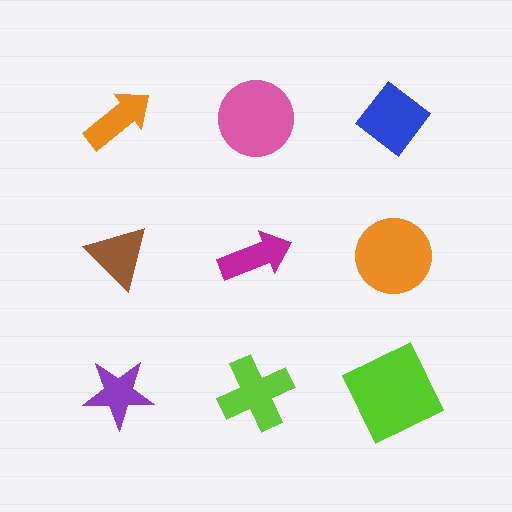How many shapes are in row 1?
3 shapes.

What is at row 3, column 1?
A purple star.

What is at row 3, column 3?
A lime square.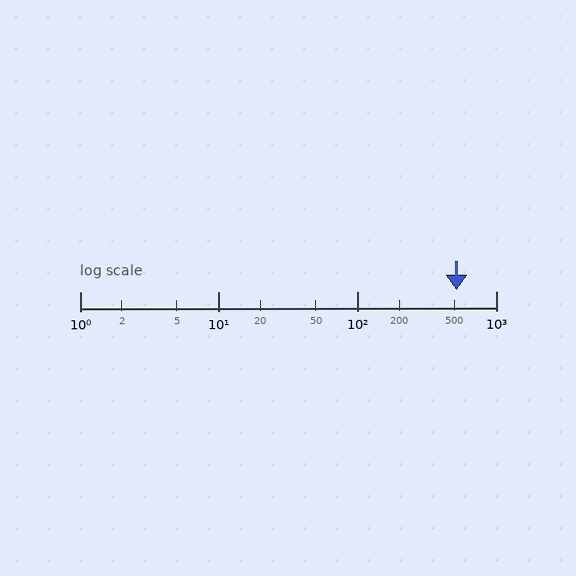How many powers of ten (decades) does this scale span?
The scale spans 3 decades, from 1 to 1000.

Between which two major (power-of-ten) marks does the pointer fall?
The pointer is between 100 and 1000.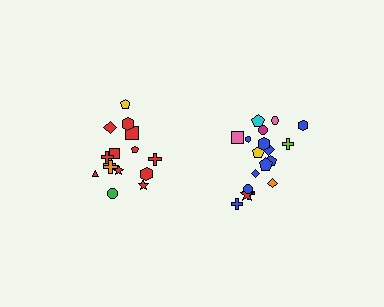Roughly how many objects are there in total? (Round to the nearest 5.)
Roughly 35 objects in total.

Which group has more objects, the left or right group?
The right group.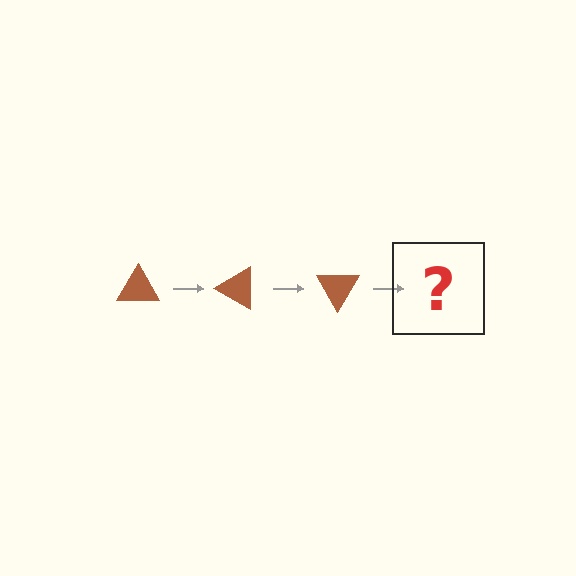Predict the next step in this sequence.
The next step is a brown triangle rotated 90 degrees.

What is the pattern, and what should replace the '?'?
The pattern is that the triangle rotates 30 degrees each step. The '?' should be a brown triangle rotated 90 degrees.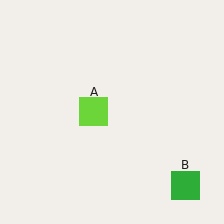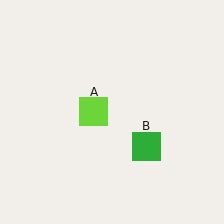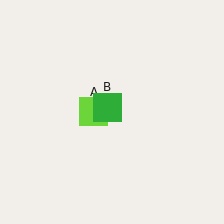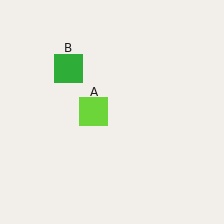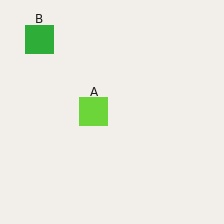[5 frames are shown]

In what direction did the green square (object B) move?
The green square (object B) moved up and to the left.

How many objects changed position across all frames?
1 object changed position: green square (object B).